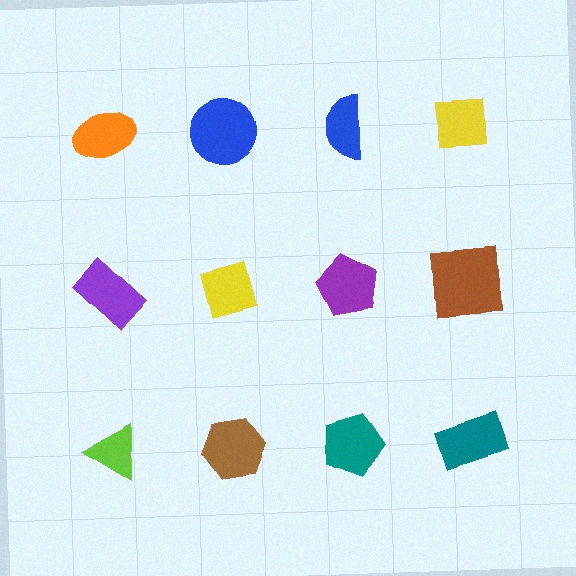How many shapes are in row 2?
4 shapes.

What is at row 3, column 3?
A teal pentagon.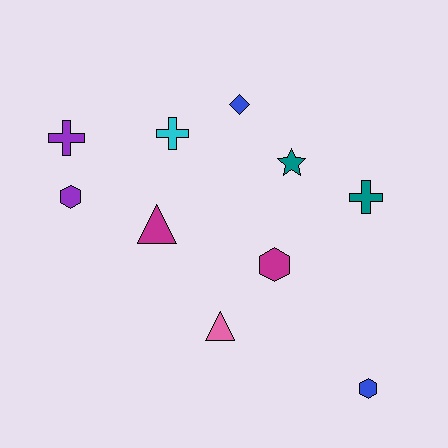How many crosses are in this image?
There are 3 crosses.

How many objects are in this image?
There are 10 objects.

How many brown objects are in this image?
There are no brown objects.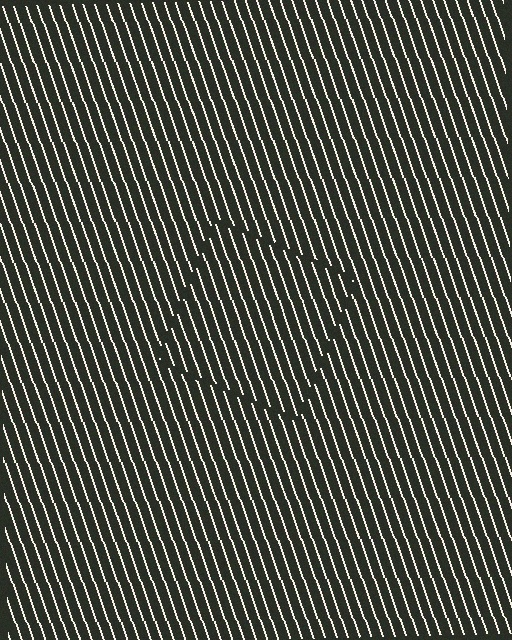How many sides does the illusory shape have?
4 sides — the line-ends trace a square.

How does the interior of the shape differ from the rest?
The interior of the shape contains the same grating, shifted by half a period — the contour is defined by the phase discontinuity where line-ends from the inner and outer gratings abut.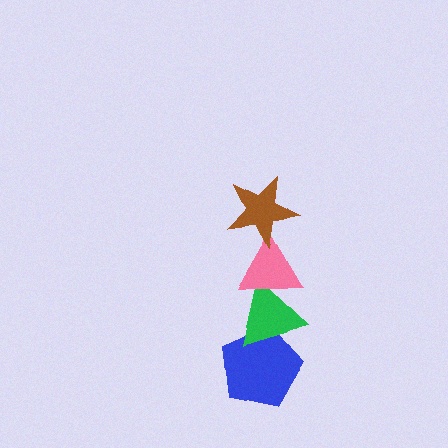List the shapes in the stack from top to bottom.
From top to bottom: the brown star, the pink triangle, the green triangle, the blue pentagon.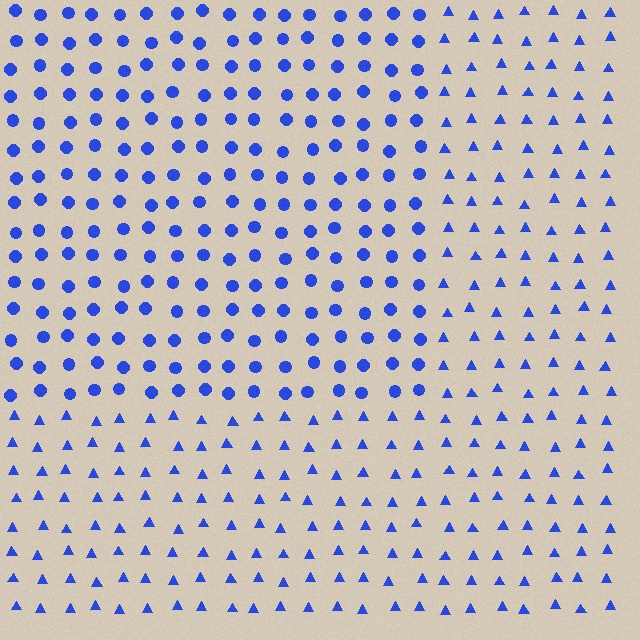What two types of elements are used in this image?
The image uses circles inside the rectangle region and triangles outside it.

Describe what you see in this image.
The image is filled with small blue elements arranged in a uniform grid. A rectangle-shaped region contains circles, while the surrounding area contains triangles. The boundary is defined purely by the change in element shape.